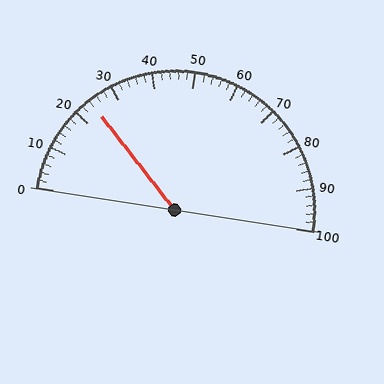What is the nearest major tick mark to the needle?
The nearest major tick mark is 20.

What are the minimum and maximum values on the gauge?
The gauge ranges from 0 to 100.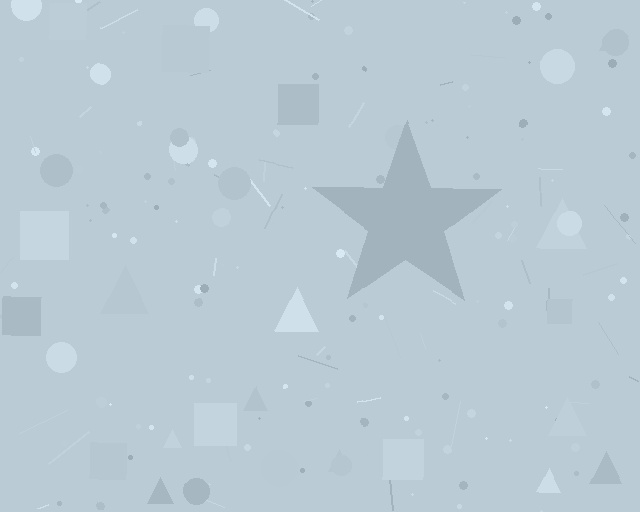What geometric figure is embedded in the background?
A star is embedded in the background.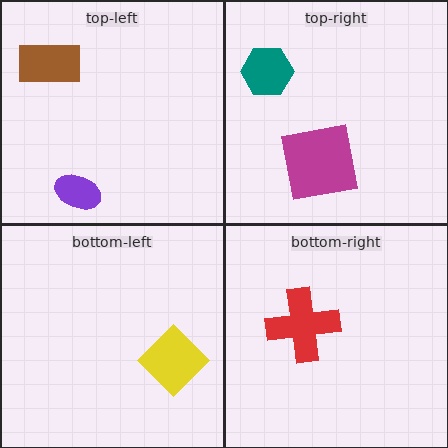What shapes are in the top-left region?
The purple ellipse, the brown rectangle.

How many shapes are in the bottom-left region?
1.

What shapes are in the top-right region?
The teal hexagon, the magenta square.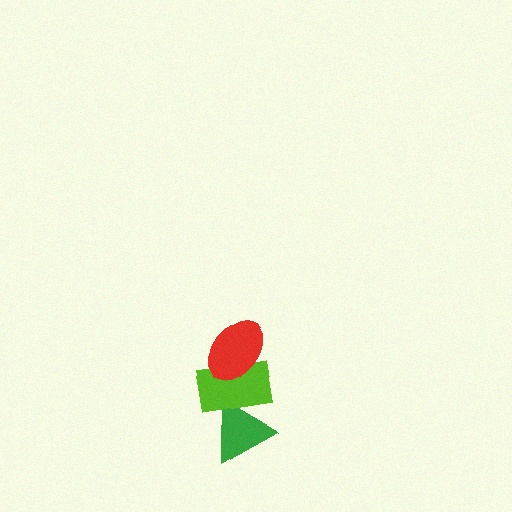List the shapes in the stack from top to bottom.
From top to bottom: the red ellipse, the lime rectangle, the green triangle.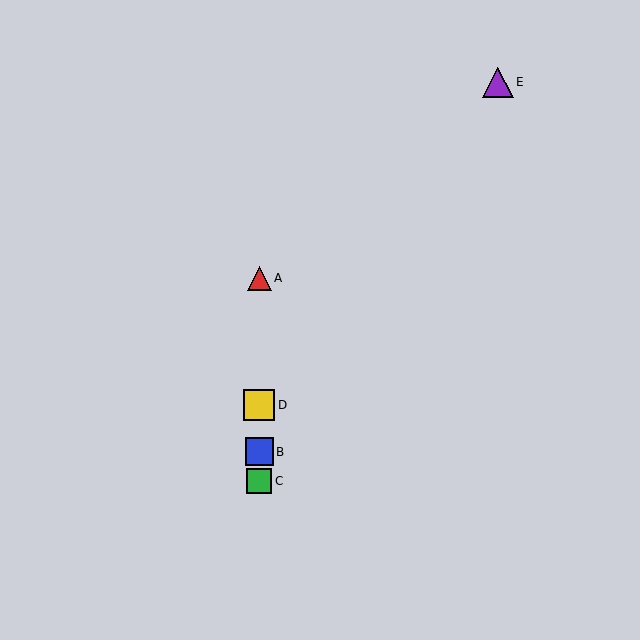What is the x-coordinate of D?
Object D is at x≈259.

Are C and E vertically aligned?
No, C is at x≈259 and E is at x≈498.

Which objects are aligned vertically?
Objects A, B, C, D are aligned vertically.